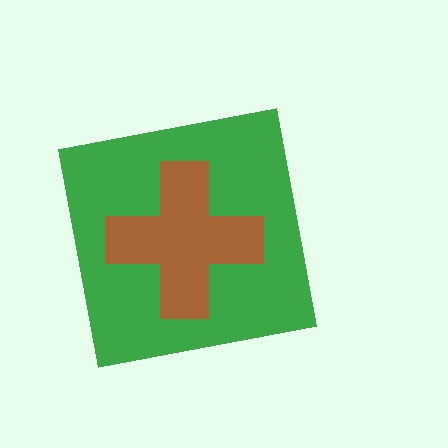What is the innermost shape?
The brown cross.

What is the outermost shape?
The green square.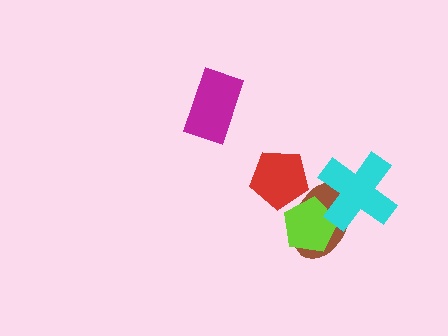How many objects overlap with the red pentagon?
1 object overlaps with the red pentagon.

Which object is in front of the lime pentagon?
The cyan cross is in front of the lime pentagon.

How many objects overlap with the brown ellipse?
3 objects overlap with the brown ellipse.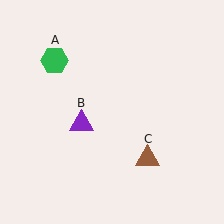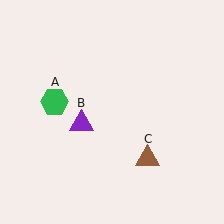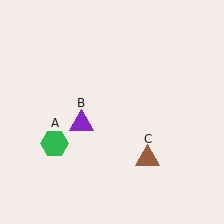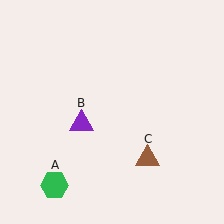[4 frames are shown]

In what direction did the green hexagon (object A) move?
The green hexagon (object A) moved down.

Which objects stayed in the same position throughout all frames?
Purple triangle (object B) and brown triangle (object C) remained stationary.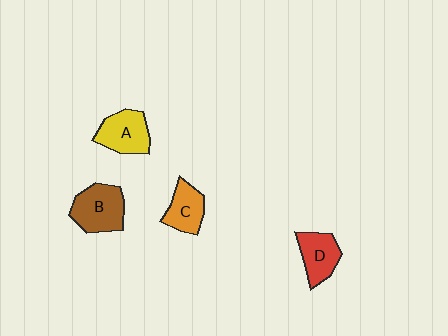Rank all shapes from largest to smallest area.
From largest to smallest: B (brown), A (yellow), D (red), C (orange).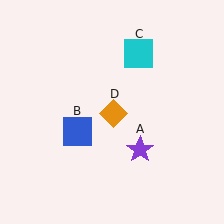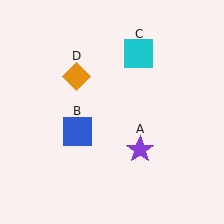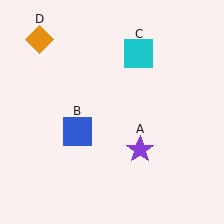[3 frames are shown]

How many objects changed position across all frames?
1 object changed position: orange diamond (object D).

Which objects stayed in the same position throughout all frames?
Purple star (object A) and blue square (object B) and cyan square (object C) remained stationary.